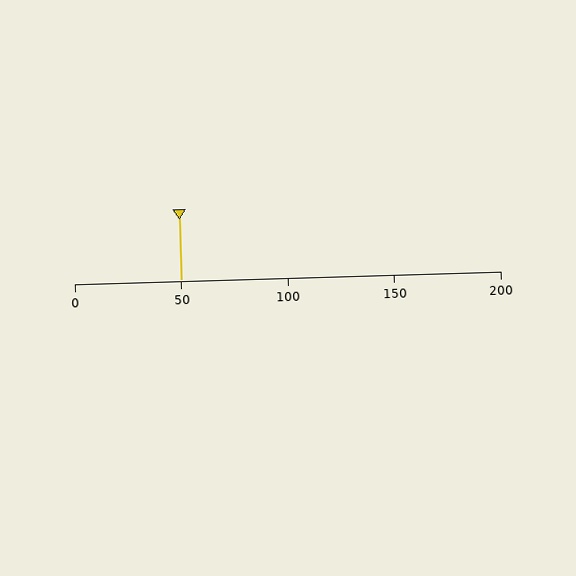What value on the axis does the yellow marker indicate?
The marker indicates approximately 50.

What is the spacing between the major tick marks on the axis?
The major ticks are spaced 50 apart.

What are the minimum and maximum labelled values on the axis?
The axis runs from 0 to 200.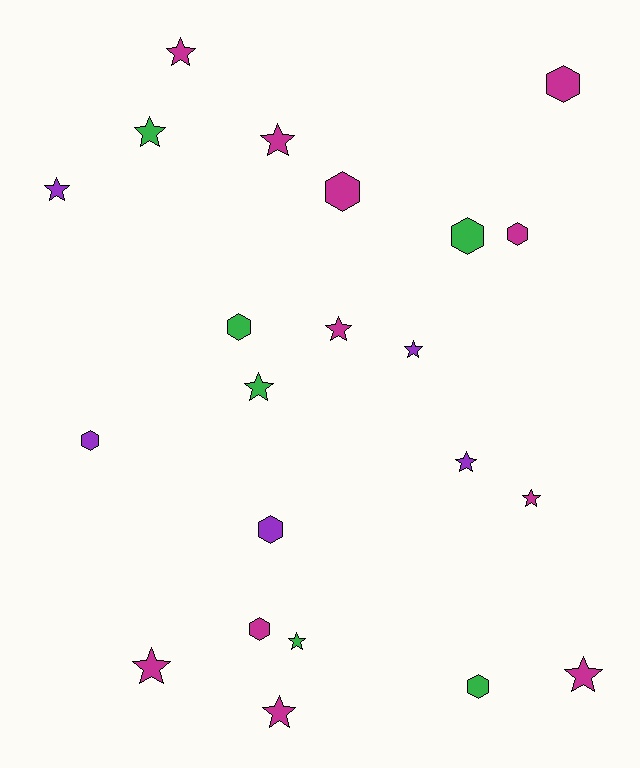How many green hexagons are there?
There are 3 green hexagons.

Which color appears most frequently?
Magenta, with 11 objects.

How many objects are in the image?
There are 22 objects.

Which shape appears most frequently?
Star, with 13 objects.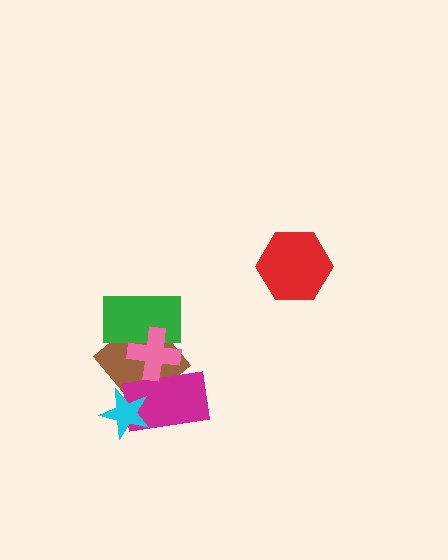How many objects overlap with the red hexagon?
0 objects overlap with the red hexagon.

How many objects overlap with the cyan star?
2 objects overlap with the cyan star.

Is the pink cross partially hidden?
No, no other shape covers it.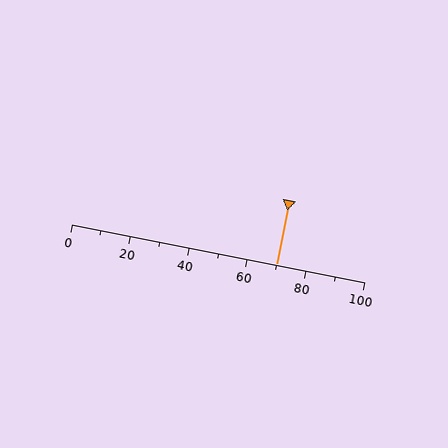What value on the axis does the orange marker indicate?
The marker indicates approximately 70.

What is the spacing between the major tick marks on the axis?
The major ticks are spaced 20 apart.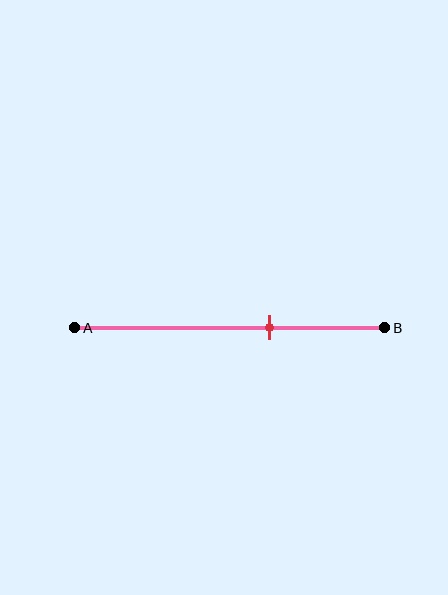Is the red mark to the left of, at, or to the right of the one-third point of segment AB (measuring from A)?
The red mark is to the right of the one-third point of segment AB.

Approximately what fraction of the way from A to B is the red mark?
The red mark is approximately 65% of the way from A to B.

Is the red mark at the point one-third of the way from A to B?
No, the mark is at about 65% from A, not at the 33% one-third point.